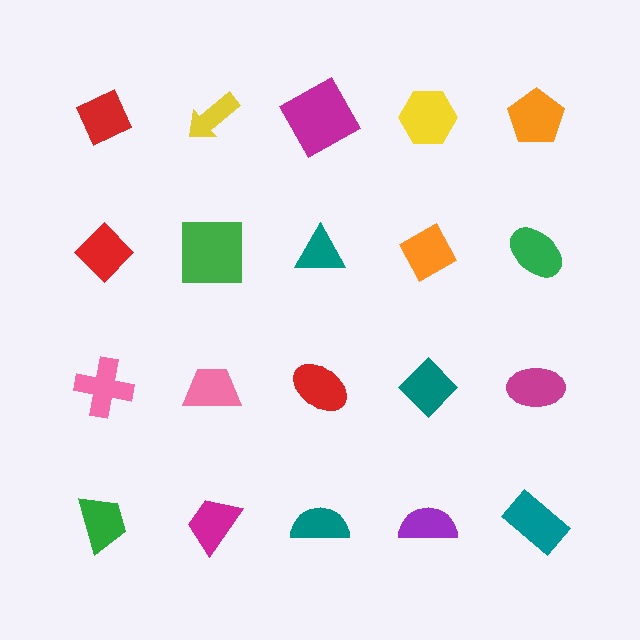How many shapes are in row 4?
5 shapes.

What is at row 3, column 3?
A red ellipse.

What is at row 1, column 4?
A yellow hexagon.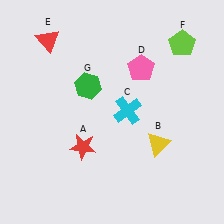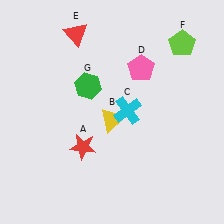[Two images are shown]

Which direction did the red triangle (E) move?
The red triangle (E) moved right.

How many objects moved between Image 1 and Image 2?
2 objects moved between the two images.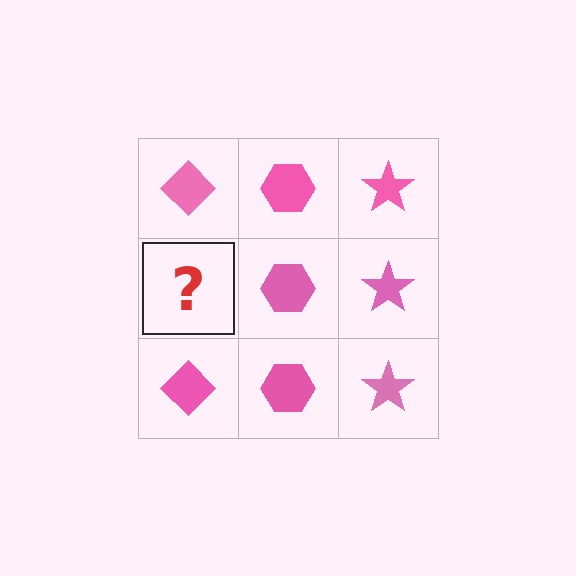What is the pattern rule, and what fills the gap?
The rule is that each column has a consistent shape. The gap should be filled with a pink diamond.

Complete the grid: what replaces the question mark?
The question mark should be replaced with a pink diamond.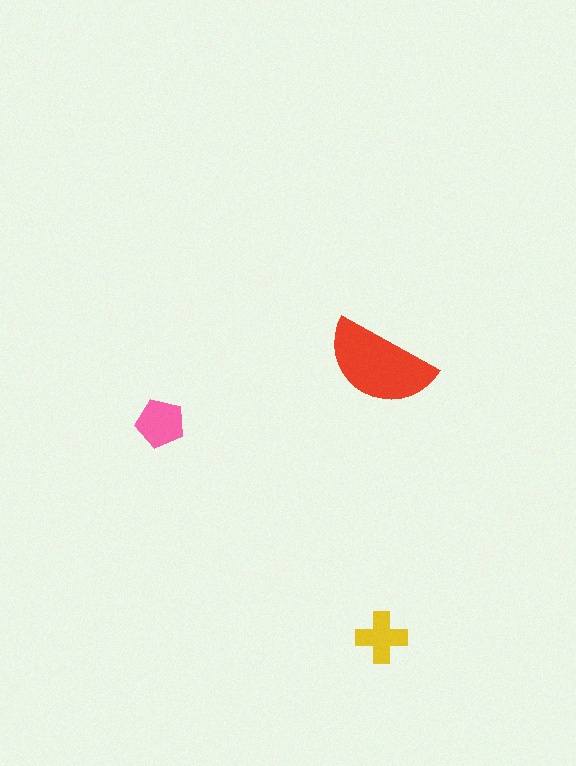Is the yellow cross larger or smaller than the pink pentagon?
Smaller.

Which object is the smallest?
The yellow cross.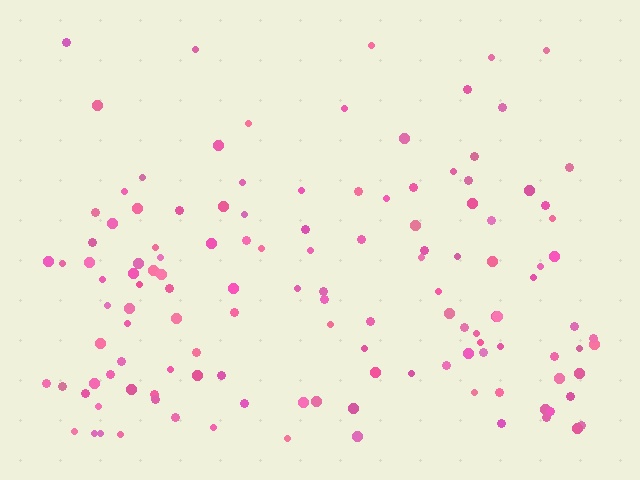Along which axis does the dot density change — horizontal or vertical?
Vertical.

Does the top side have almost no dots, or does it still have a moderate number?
Still a moderate number, just noticeably fewer than the bottom.